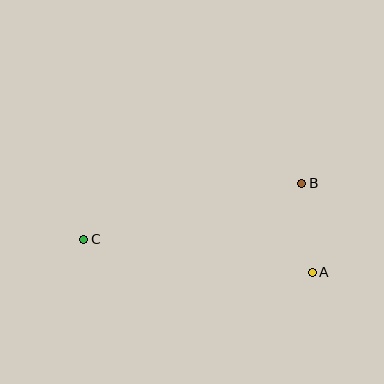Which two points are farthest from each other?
Points A and C are farthest from each other.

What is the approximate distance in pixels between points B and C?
The distance between B and C is approximately 225 pixels.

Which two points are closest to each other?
Points A and B are closest to each other.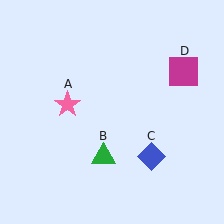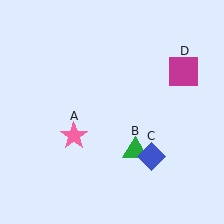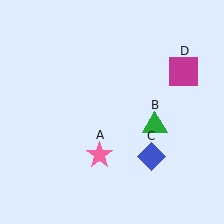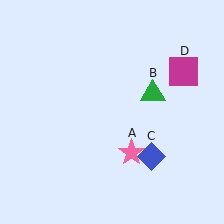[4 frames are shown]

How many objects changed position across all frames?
2 objects changed position: pink star (object A), green triangle (object B).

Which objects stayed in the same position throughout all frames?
Blue diamond (object C) and magenta square (object D) remained stationary.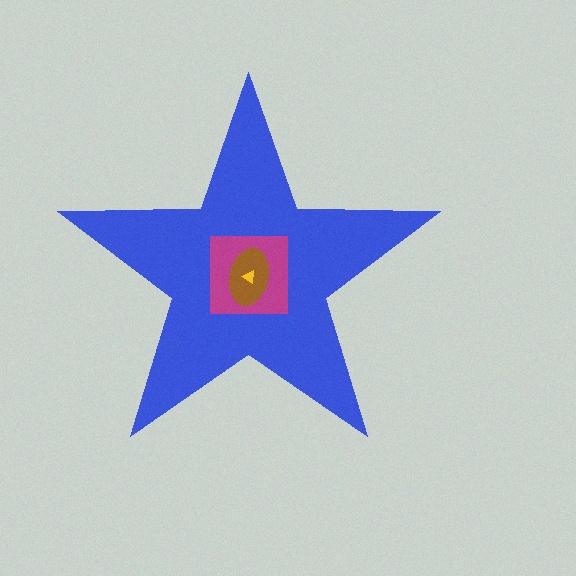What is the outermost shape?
The blue star.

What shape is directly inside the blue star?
The magenta square.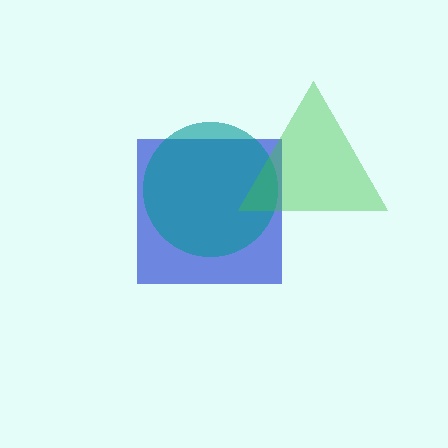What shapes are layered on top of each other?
The layered shapes are: a blue square, a teal circle, a green triangle.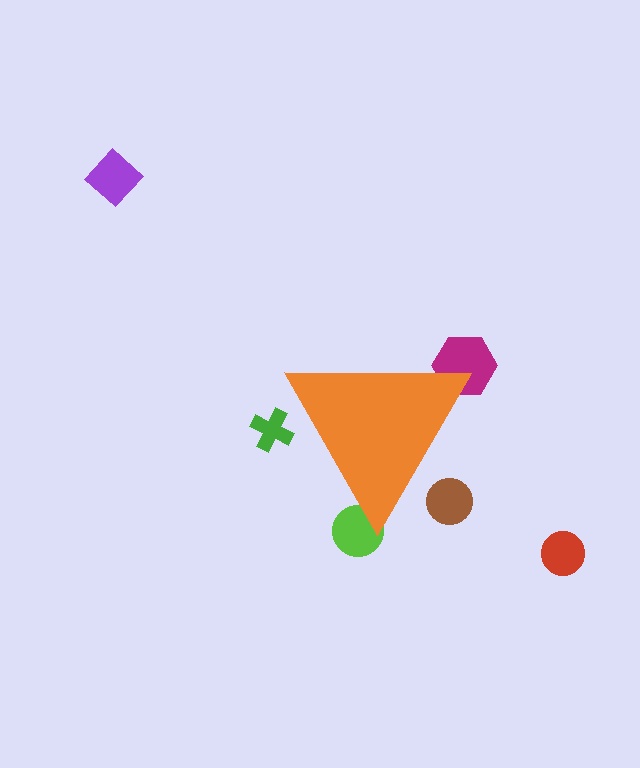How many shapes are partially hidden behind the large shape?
4 shapes are partially hidden.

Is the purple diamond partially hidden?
No, the purple diamond is fully visible.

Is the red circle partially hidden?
No, the red circle is fully visible.